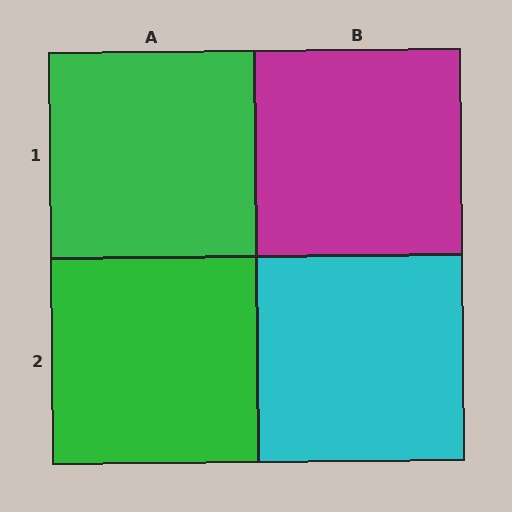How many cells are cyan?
1 cell is cyan.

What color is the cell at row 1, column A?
Green.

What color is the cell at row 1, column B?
Magenta.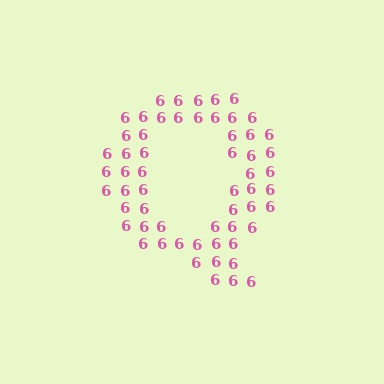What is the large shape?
The large shape is the letter Q.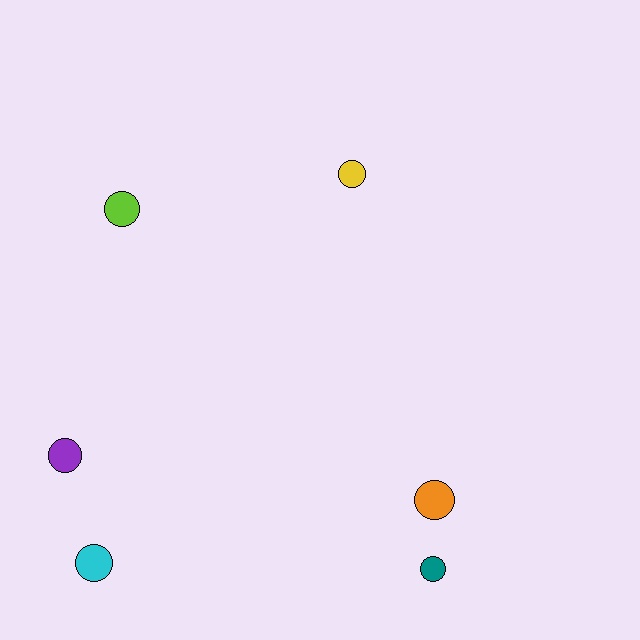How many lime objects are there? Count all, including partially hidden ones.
There is 1 lime object.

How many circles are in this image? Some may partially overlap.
There are 6 circles.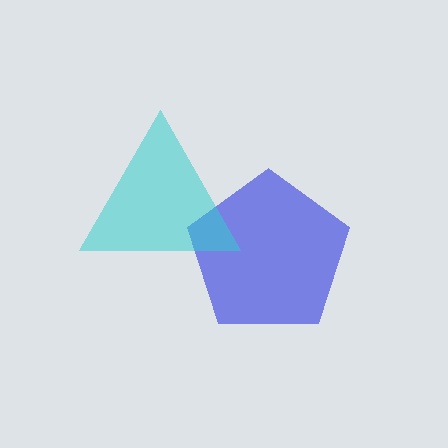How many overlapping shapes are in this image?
There are 2 overlapping shapes in the image.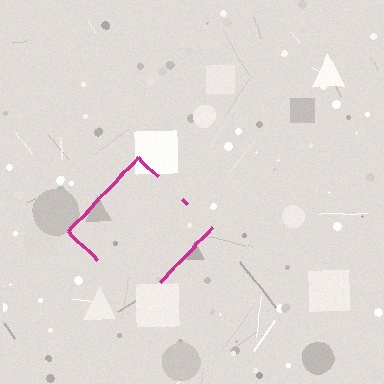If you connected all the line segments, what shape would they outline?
They would outline a diamond.